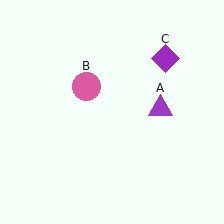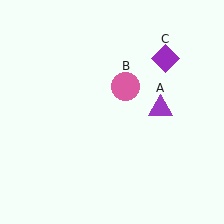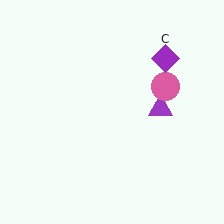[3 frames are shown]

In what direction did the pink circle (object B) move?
The pink circle (object B) moved right.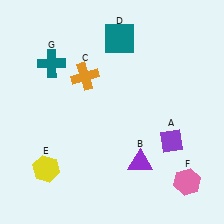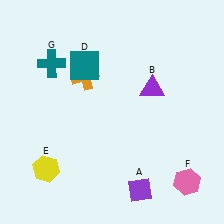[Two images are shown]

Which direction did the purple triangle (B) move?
The purple triangle (B) moved up.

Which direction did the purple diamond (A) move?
The purple diamond (A) moved down.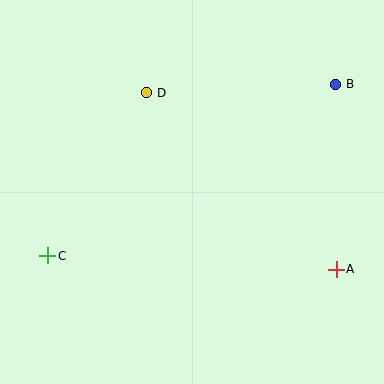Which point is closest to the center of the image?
Point D at (147, 93) is closest to the center.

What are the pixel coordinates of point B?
Point B is at (336, 84).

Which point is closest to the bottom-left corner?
Point C is closest to the bottom-left corner.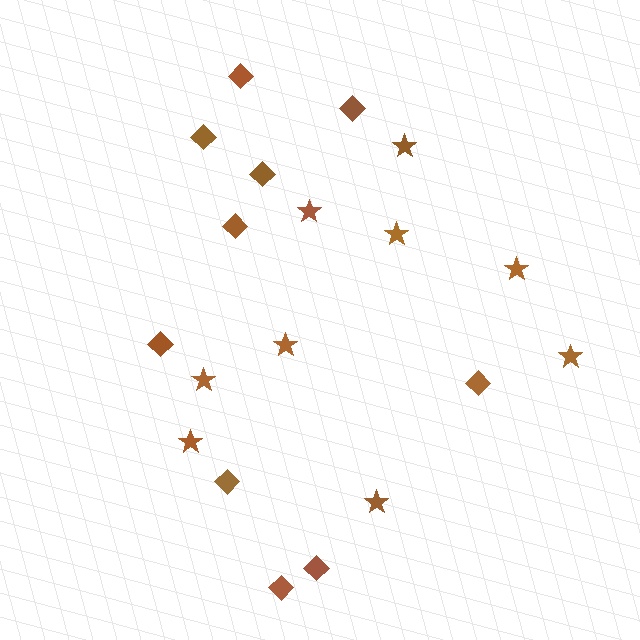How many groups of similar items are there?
There are 2 groups: one group of diamonds (10) and one group of stars (9).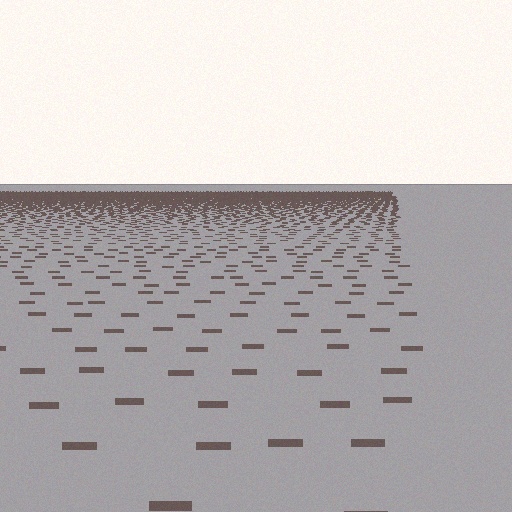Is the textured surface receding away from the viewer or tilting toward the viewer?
The surface is receding away from the viewer. Texture elements get smaller and denser toward the top.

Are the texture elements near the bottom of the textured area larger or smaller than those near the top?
Larger. Near the bottom, elements are closer to the viewer and appear at a bigger on-screen size.